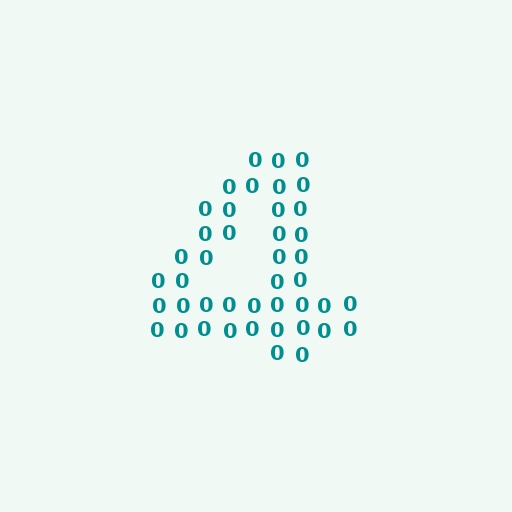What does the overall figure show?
The overall figure shows the digit 4.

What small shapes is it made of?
It is made of small digit 0's.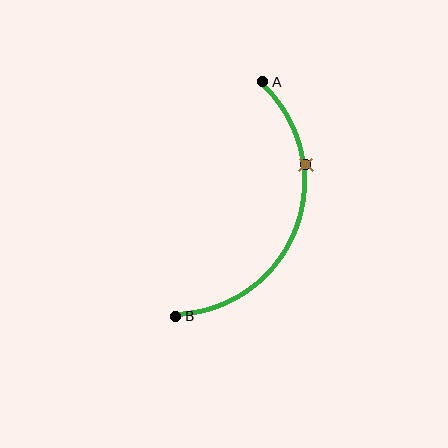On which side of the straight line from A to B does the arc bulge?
The arc bulges to the right of the straight line connecting A and B.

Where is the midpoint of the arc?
The arc midpoint is the point on the curve farthest from the straight line joining A and B. It sits to the right of that line.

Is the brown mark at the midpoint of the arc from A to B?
No. The brown mark lies on the arc but is closer to endpoint A. The arc midpoint would be at the point on the curve equidistant along the arc from both A and B.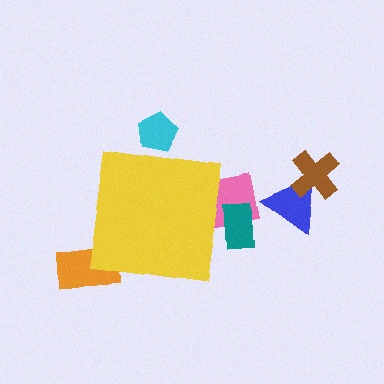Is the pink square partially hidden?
Yes, the pink square is partially hidden behind the yellow square.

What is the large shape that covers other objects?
A yellow square.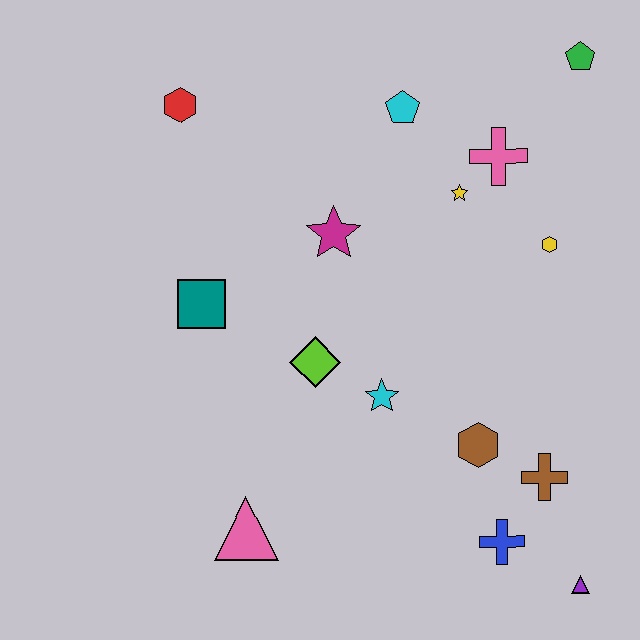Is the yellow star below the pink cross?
Yes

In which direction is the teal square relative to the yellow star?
The teal square is to the left of the yellow star.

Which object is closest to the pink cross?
The yellow star is closest to the pink cross.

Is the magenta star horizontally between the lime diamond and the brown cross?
Yes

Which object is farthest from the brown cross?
The red hexagon is farthest from the brown cross.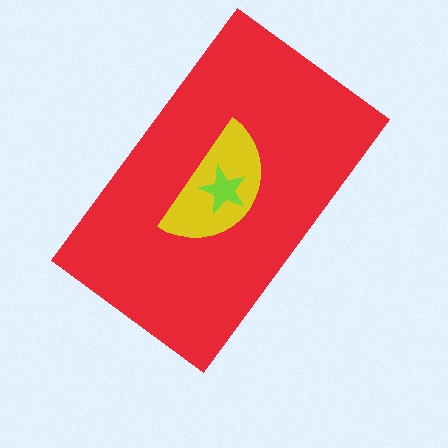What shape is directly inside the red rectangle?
The yellow semicircle.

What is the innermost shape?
The lime star.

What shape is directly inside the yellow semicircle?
The lime star.